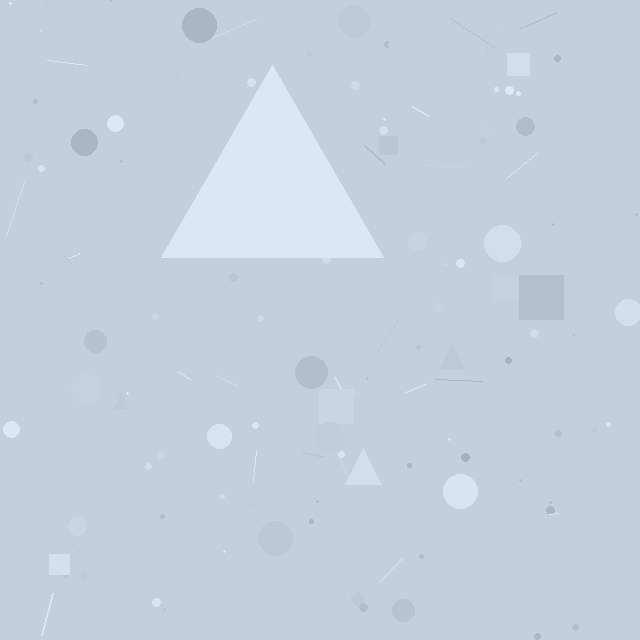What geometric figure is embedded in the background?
A triangle is embedded in the background.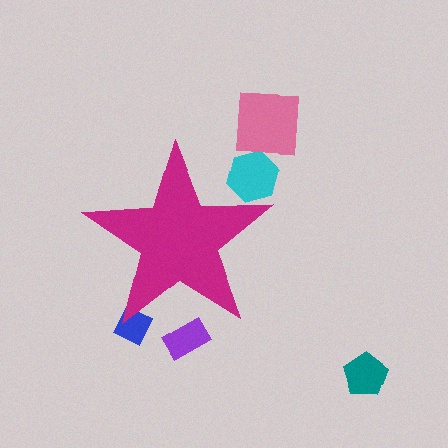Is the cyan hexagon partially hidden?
Yes, the cyan hexagon is partially hidden behind the magenta star.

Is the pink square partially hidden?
No, the pink square is fully visible.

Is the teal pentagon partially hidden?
No, the teal pentagon is fully visible.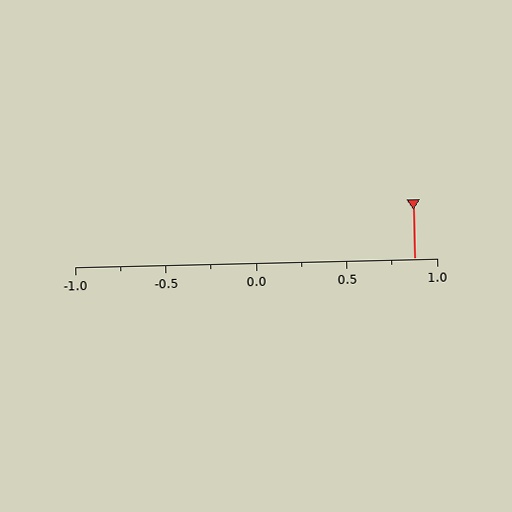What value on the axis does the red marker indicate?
The marker indicates approximately 0.88.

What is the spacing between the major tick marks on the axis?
The major ticks are spaced 0.5 apart.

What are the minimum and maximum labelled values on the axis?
The axis runs from -1.0 to 1.0.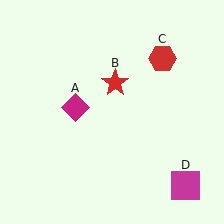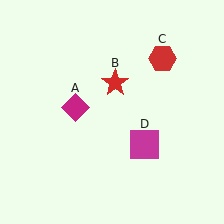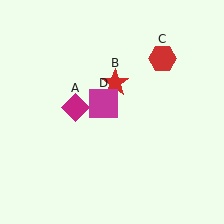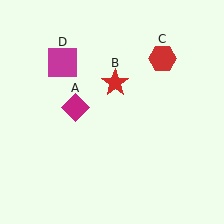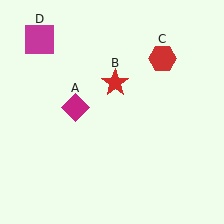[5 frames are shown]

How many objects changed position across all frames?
1 object changed position: magenta square (object D).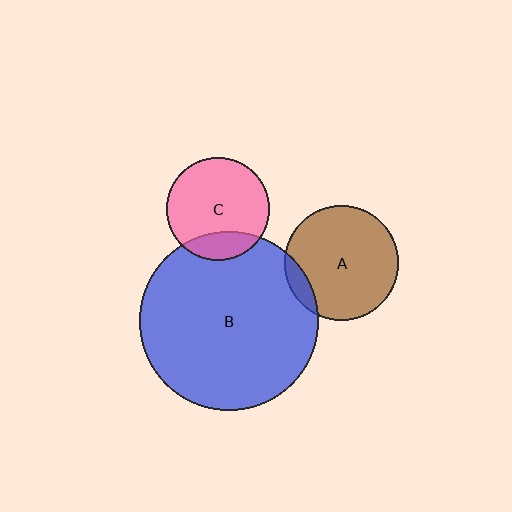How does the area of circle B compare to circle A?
Approximately 2.4 times.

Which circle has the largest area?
Circle B (blue).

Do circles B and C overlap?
Yes.